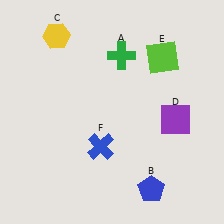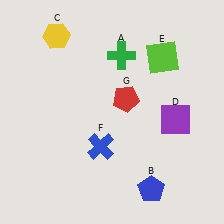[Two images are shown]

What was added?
A red pentagon (G) was added in Image 2.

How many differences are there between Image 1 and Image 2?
There is 1 difference between the two images.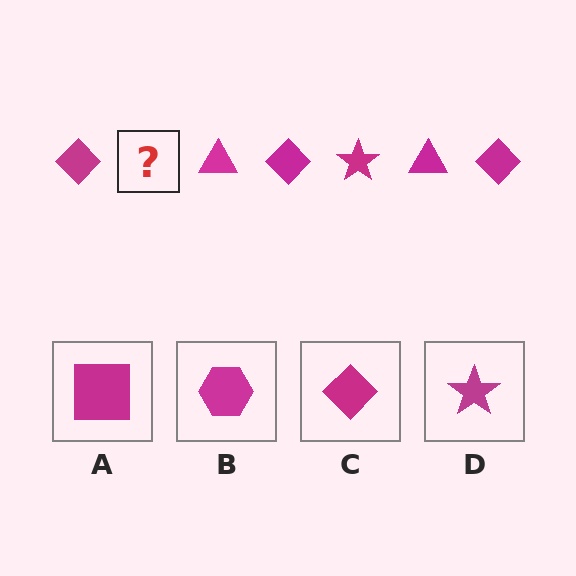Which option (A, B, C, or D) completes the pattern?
D.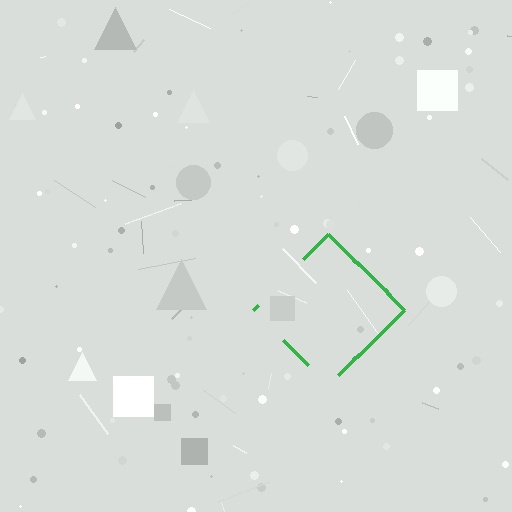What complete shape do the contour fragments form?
The contour fragments form a diamond.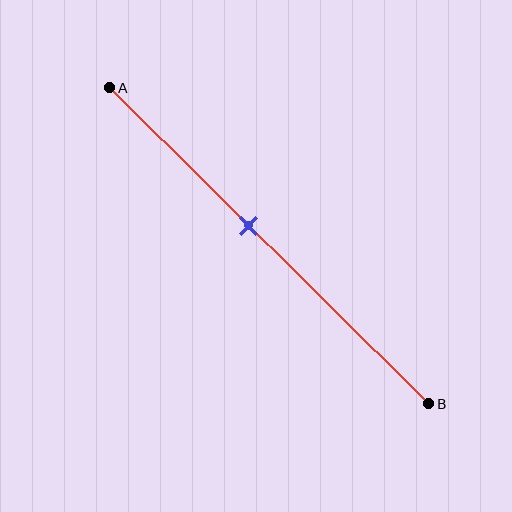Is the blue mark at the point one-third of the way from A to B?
No, the mark is at about 45% from A, not at the 33% one-third point.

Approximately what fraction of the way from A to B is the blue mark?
The blue mark is approximately 45% of the way from A to B.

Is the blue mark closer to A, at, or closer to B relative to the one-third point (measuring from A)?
The blue mark is closer to point B than the one-third point of segment AB.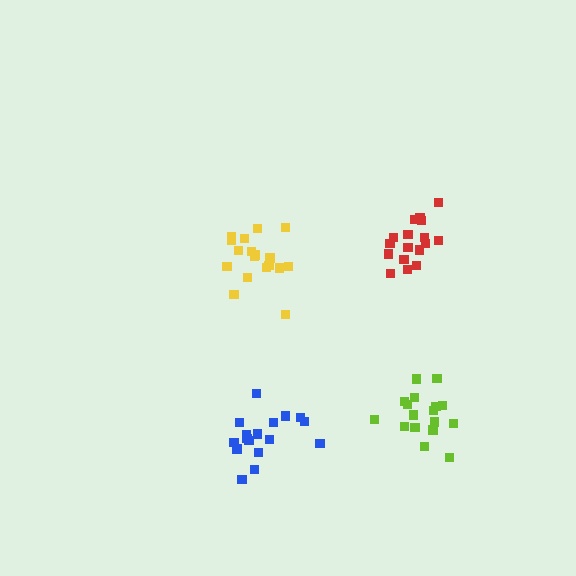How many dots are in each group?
Group 1: 17 dots, Group 2: 18 dots, Group 3: 17 dots, Group 4: 17 dots (69 total).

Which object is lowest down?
The blue cluster is bottommost.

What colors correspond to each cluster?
The clusters are colored: lime, yellow, blue, red.